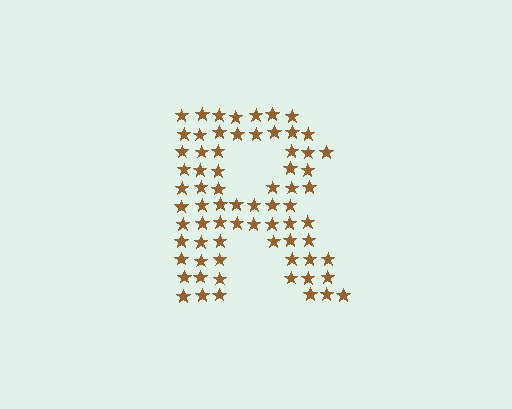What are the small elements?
The small elements are stars.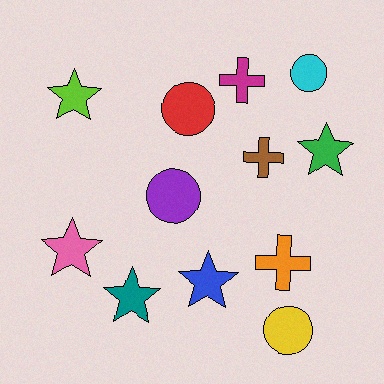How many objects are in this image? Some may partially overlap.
There are 12 objects.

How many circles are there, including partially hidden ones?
There are 4 circles.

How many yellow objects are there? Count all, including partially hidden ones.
There is 1 yellow object.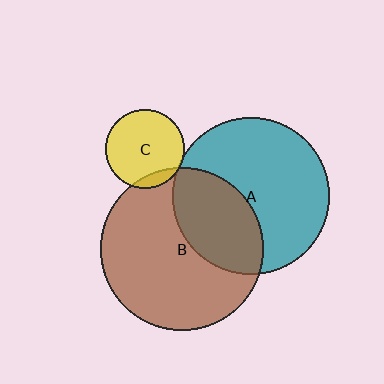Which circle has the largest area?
Circle B (brown).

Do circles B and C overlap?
Yes.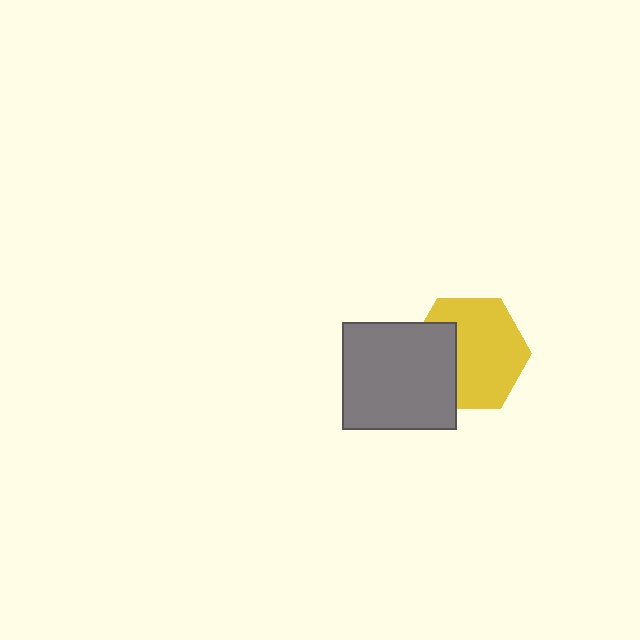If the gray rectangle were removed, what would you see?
You would see the complete yellow hexagon.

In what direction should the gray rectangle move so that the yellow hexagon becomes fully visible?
The gray rectangle should move left. That is the shortest direction to clear the overlap and leave the yellow hexagon fully visible.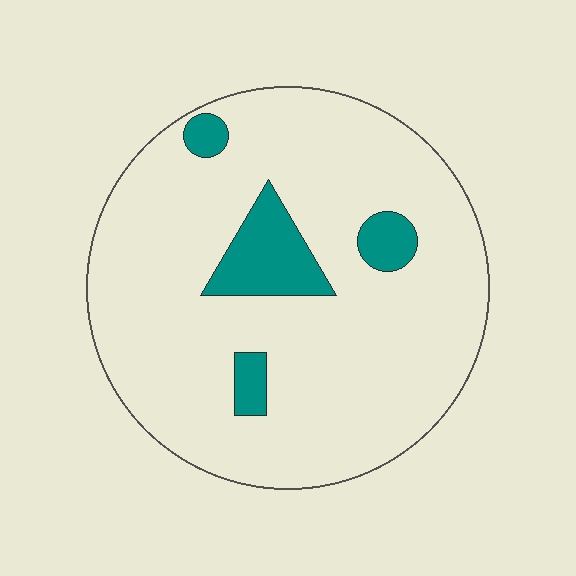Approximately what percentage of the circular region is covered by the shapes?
Approximately 10%.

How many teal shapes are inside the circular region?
4.